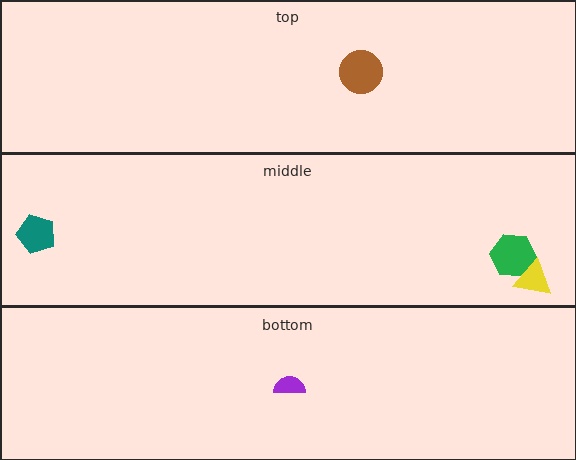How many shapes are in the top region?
1.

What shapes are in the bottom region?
The purple semicircle.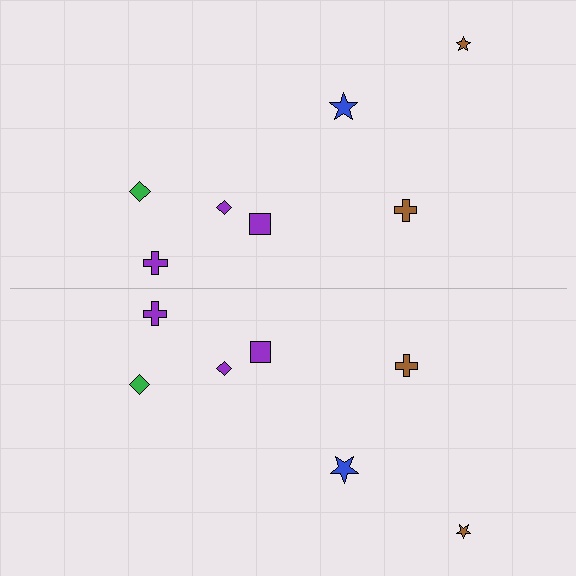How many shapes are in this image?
There are 14 shapes in this image.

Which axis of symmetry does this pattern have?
The pattern has a horizontal axis of symmetry running through the center of the image.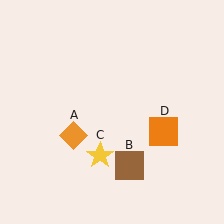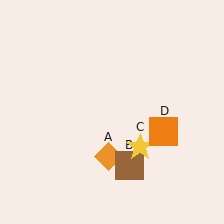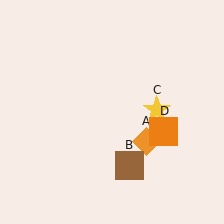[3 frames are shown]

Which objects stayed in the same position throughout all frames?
Brown square (object B) and orange square (object D) remained stationary.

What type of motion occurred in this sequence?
The orange diamond (object A), yellow star (object C) rotated counterclockwise around the center of the scene.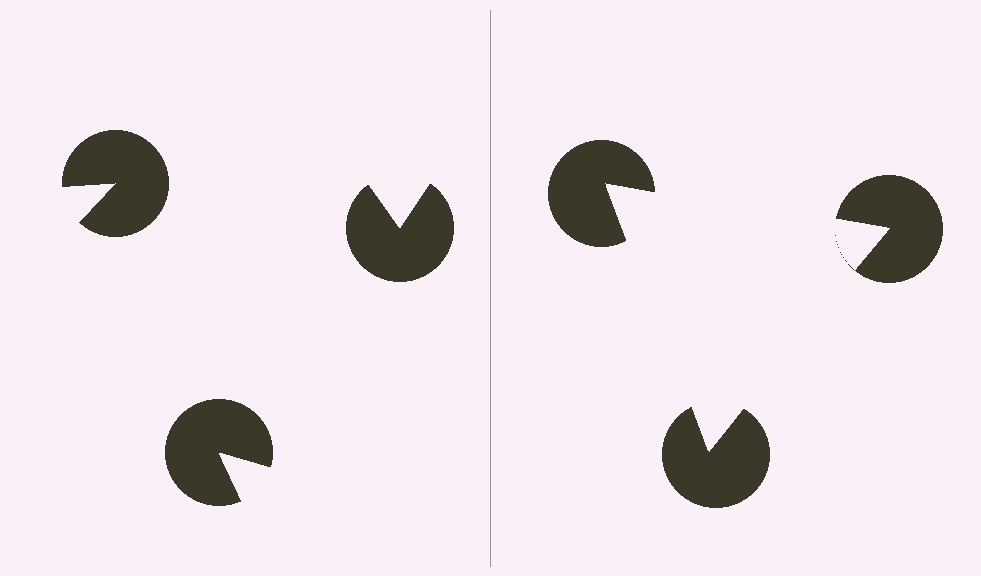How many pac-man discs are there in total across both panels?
6 — 3 on each side.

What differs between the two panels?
The pac-man discs are positioned identically on both sides; only the wedge orientations differ. On the right they align to a triangle; on the left they are misaligned.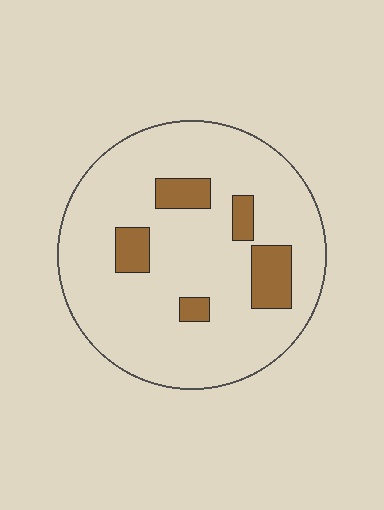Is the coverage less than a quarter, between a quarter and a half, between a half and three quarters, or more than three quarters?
Less than a quarter.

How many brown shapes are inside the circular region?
5.